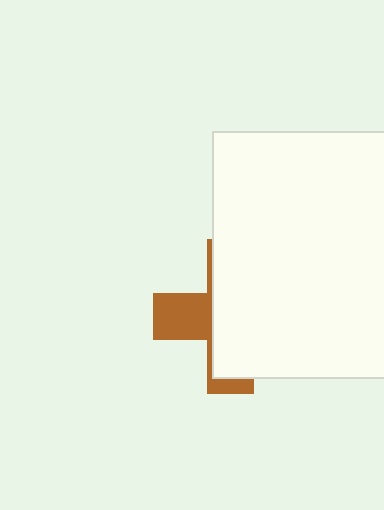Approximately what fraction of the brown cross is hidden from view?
Roughly 69% of the brown cross is hidden behind the white rectangle.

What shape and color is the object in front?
The object in front is a white rectangle.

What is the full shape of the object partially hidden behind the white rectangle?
The partially hidden object is a brown cross.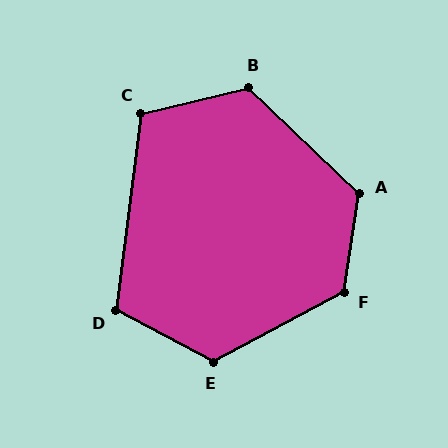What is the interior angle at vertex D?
Approximately 111 degrees (obtuse).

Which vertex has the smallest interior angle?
C, at approximately 111 degrees.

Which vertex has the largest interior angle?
F, at approximately 126 degrees.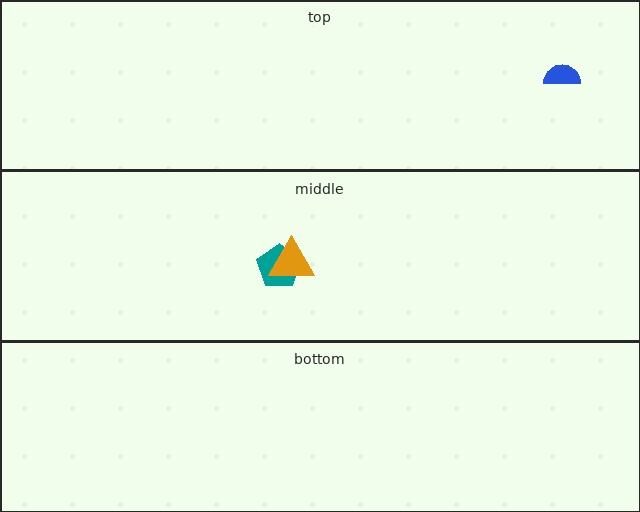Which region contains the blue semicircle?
The top region.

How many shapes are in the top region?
1.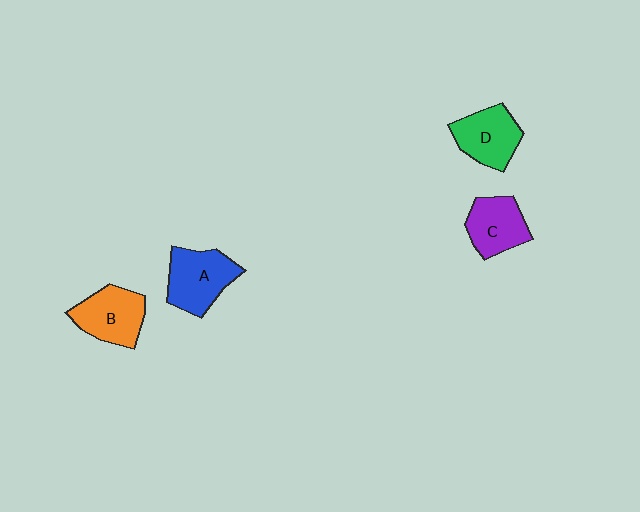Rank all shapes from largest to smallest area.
From largest to smallest: A (blue), B (orange), D (green), C (purple).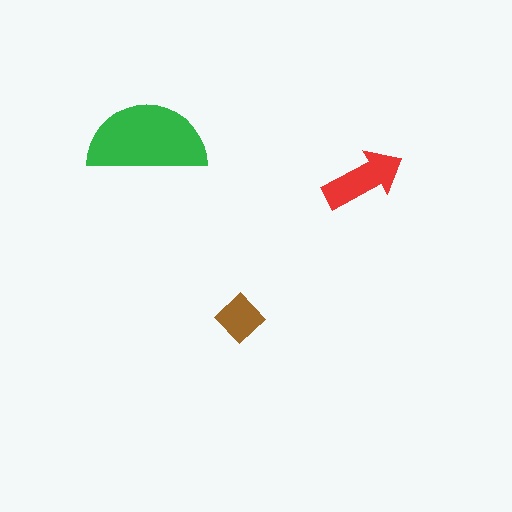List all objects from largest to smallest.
The green semicircle, the red arrow, the brown diamond.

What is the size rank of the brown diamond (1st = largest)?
3rd.